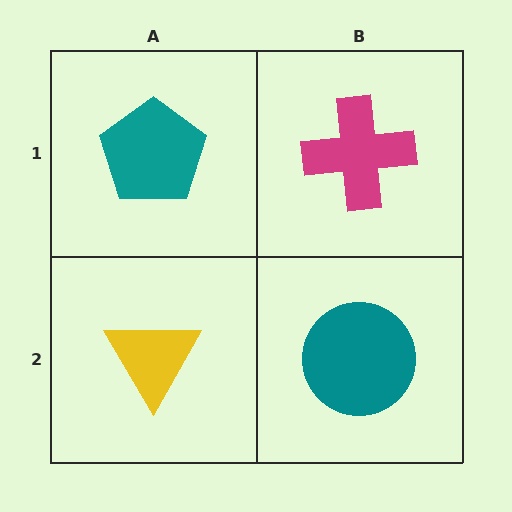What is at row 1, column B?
A magenta cross.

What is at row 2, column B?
A teal circle.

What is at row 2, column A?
A yellow triangle.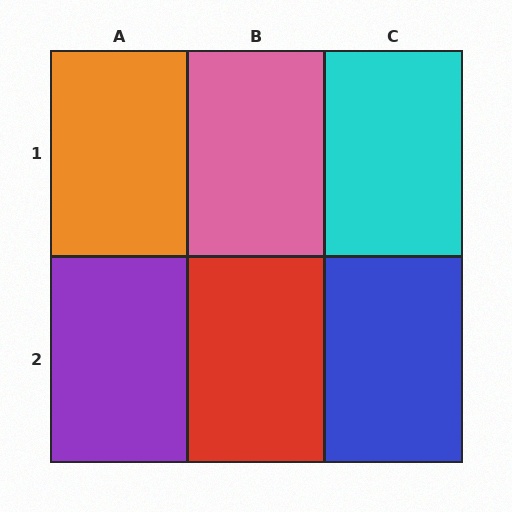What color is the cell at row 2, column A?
Purple.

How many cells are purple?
1 cell is purple.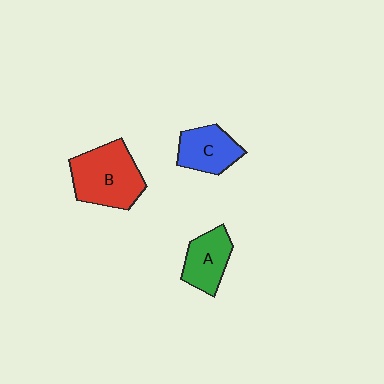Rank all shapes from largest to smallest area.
From largest to smallest: B (red), C (blue), A (green).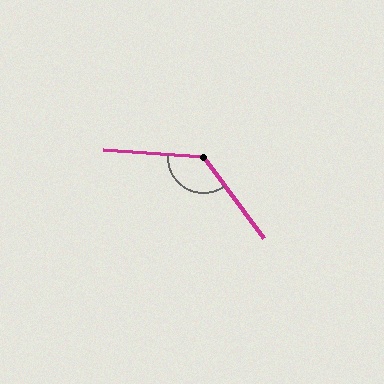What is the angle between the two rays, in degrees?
Approximately 131 degrees.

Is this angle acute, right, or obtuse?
It is obtuse.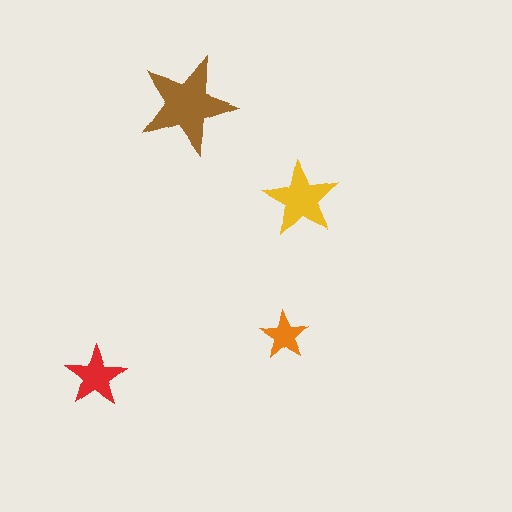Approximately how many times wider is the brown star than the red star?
About 1.5 times wider.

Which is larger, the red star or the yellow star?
The yellow one.